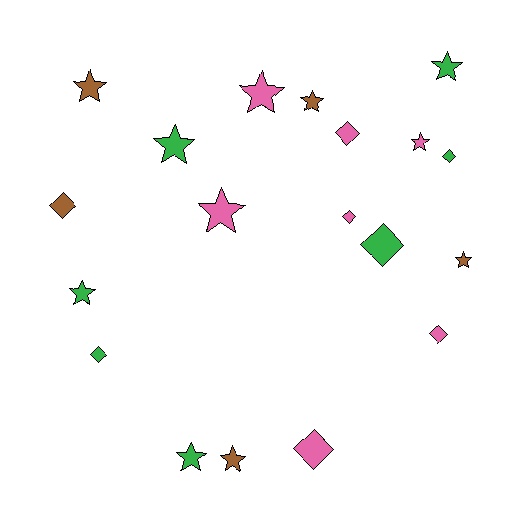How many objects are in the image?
There are 19 objects.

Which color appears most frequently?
Green, with 7 objects.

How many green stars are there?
There are 4 green stars.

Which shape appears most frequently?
Star, with 11 objects.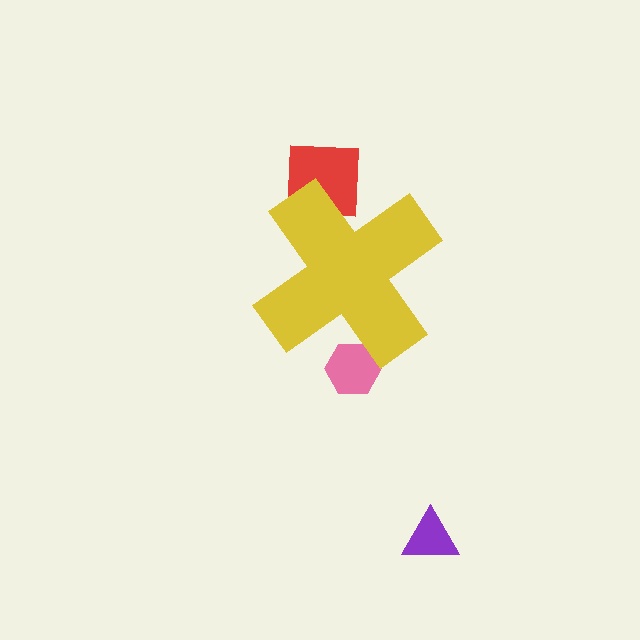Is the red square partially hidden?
Yes, the red square is partially hidden behind the yellow cross.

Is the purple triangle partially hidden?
No, the purple triangle is fully visible.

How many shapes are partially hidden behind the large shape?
2 shapes are partially hidden.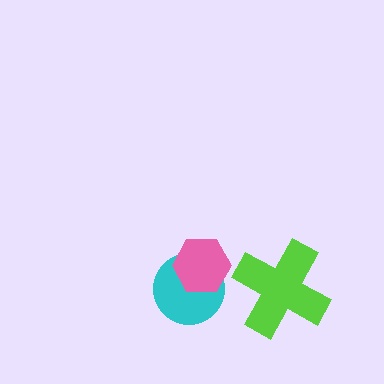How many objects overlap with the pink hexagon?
1 object overlaps with the pink hexagon.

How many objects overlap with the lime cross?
0 objects overlap with the lime cross.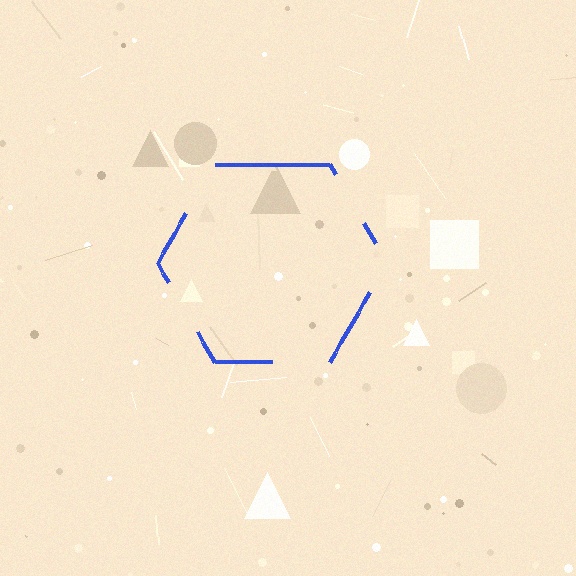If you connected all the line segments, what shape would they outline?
They would outline a hexagon.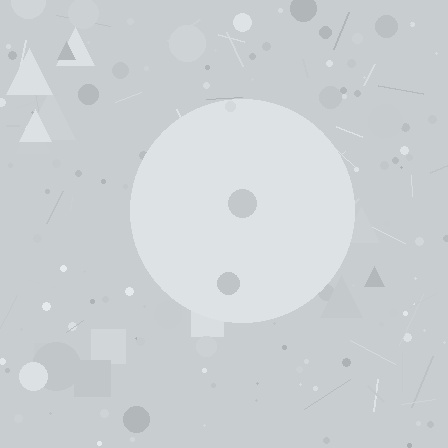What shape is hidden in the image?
A circle is hidden in the image.